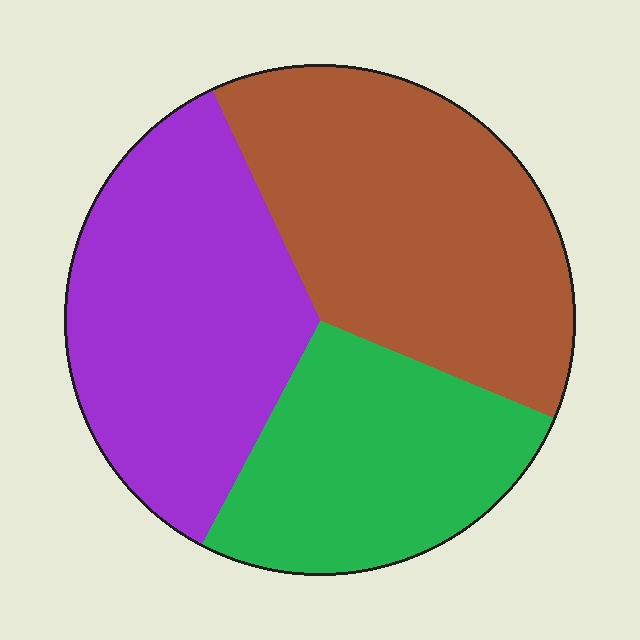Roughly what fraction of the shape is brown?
Brown takes up about three eighths (3/8) of the shape.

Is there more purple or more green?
Purple.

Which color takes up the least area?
Green, at roughly 25%.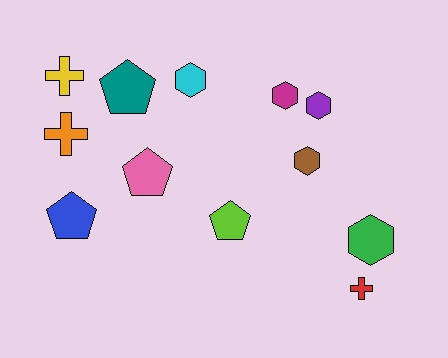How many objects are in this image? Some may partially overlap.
There are 12 objects.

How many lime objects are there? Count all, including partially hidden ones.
There is 1 lime object.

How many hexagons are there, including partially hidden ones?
There are 5 hexagons.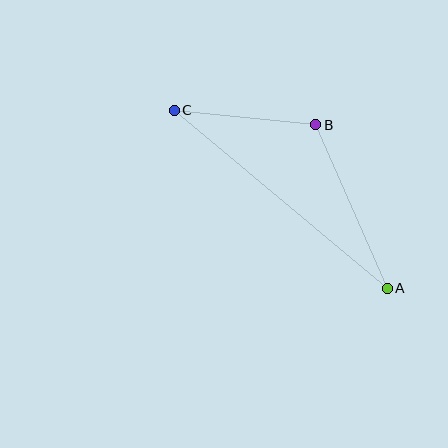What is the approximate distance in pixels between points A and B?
The distance between A and B is approximately 178 pixels.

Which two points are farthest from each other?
Points A and C are farthest from each other.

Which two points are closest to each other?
Points B and C are closest to each other.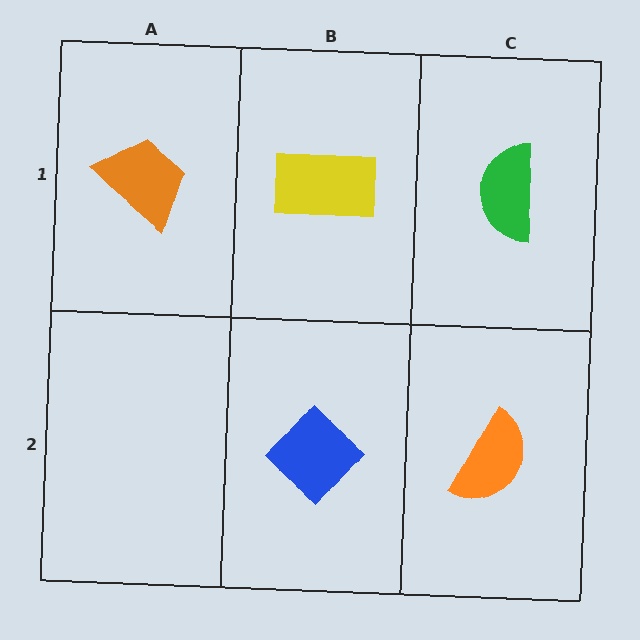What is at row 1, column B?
A yellow rectangle.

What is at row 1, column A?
An orange trapezoid.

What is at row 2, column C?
An orange semicircle.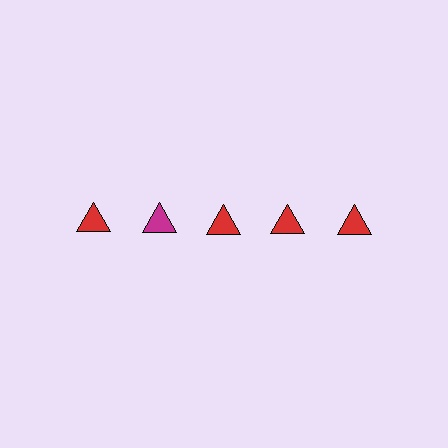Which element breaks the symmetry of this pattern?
The magenta triangle in the top row, second from left column breaks the symmetry. All other shapes are red triangles.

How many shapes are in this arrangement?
There are 5 shapes arranged in a grid pattern.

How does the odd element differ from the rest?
It has a different color: magenta instead of red.